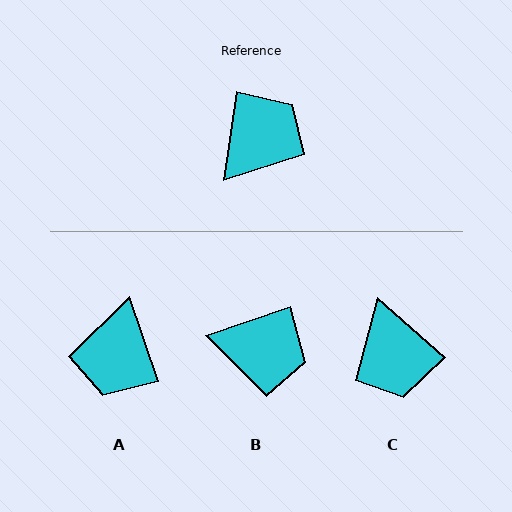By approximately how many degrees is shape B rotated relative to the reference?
Approximately 62 degrees clockwise.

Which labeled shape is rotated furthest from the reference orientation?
A, about 153 degrees away.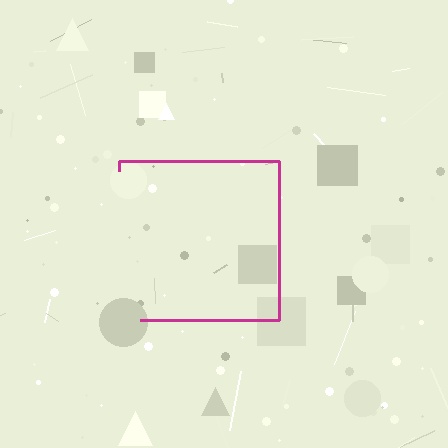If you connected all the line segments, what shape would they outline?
They would outline a square.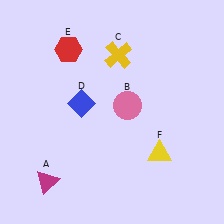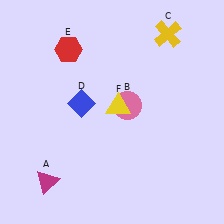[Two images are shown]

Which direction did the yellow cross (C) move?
The yellow cross (C) moved right.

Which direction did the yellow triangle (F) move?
The yellow triangle (F) moved up.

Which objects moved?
The objects that moved are: the yellow cross (C), the yellow triangle (F).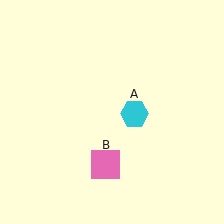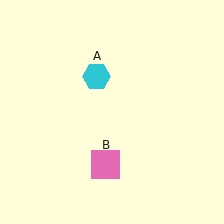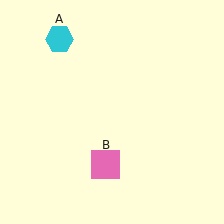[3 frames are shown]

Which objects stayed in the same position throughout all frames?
Pink square (object B) remained stationary.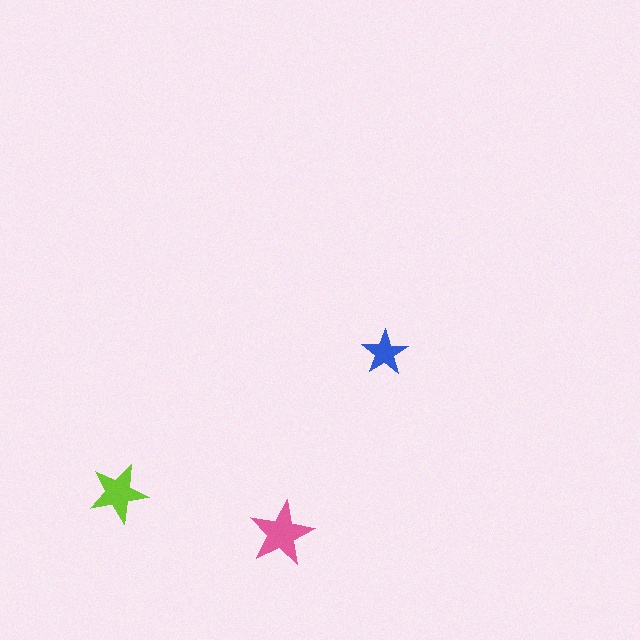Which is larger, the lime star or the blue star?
The lime one.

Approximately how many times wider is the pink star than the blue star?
About 1.5 times wider.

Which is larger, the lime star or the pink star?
The pink one.